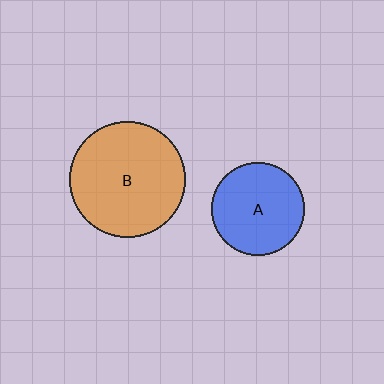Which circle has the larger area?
Circle B (orange).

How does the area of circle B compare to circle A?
Approximately 1.6 times.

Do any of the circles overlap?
No, none of the circles overlap.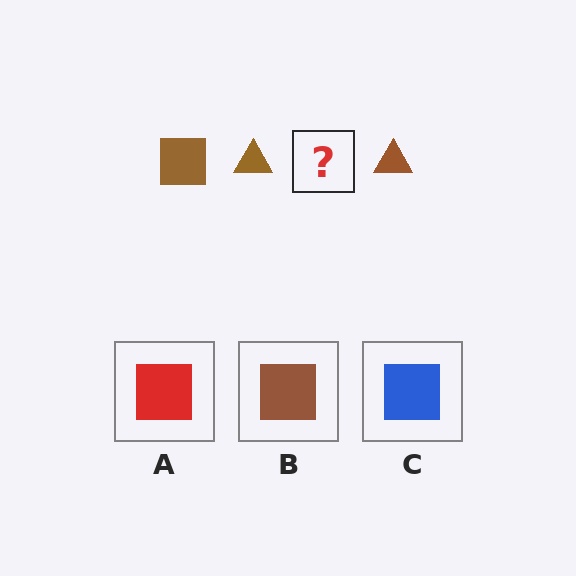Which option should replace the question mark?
Option B.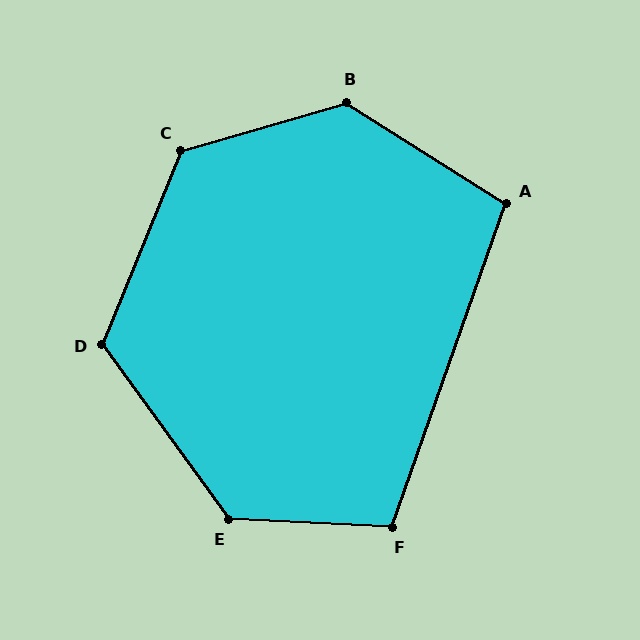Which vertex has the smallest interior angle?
A, at approximately 103 degrees.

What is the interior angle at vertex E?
Approximately 129 degrees (obtuse).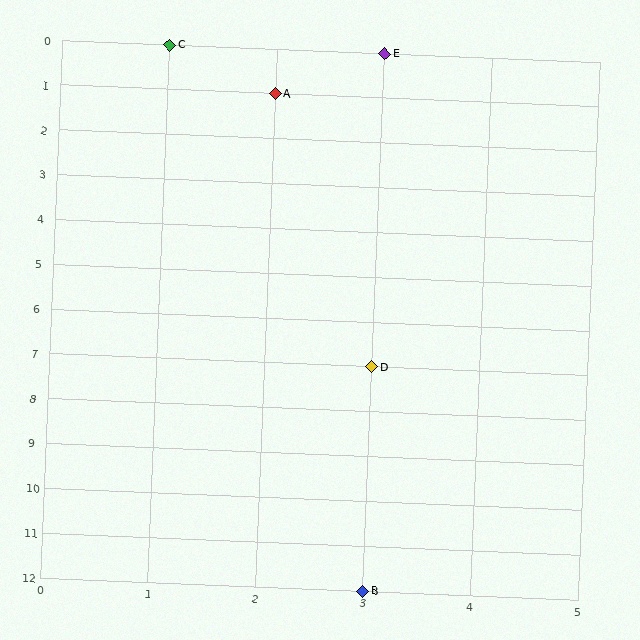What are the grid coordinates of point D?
Point D is at grid coordinates (3, 7).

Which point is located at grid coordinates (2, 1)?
Point A is at (2, 1).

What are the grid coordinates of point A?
Point A is at grid coordinates (2, 1).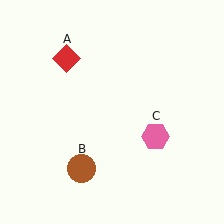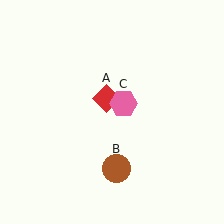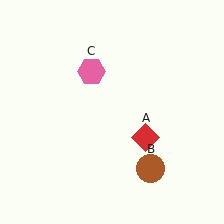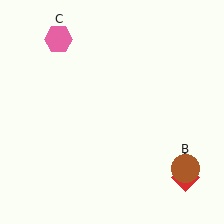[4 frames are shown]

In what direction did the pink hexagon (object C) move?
The pink hexagon (object C) moved up and to the left.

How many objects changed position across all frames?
3 objects changed position: red diamond (object A), brown circle (object B), pink hexagon (object C).